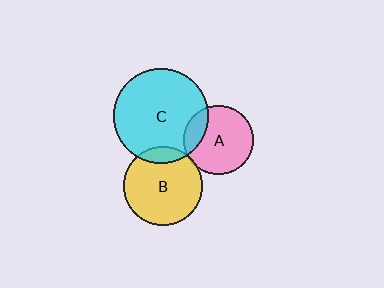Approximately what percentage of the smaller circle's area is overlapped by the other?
Approximately 20%.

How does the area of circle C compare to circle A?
Approximately 1.9 times.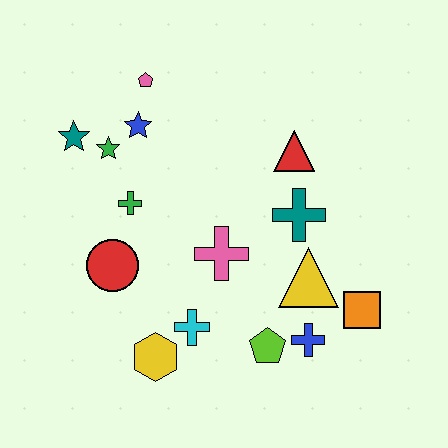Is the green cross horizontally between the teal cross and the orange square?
No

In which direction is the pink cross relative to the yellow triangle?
The pink cross is to the left of the yellow triangle.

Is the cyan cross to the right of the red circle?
Yes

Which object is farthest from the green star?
The orange square is farthest from the green star.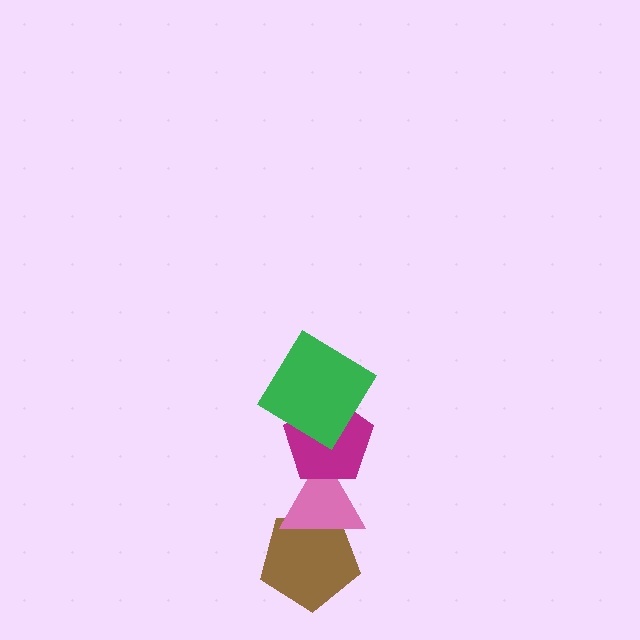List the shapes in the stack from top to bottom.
From top to bottom: the green diamond, the magenta pentagon, the pink triangle, the brown pentagon.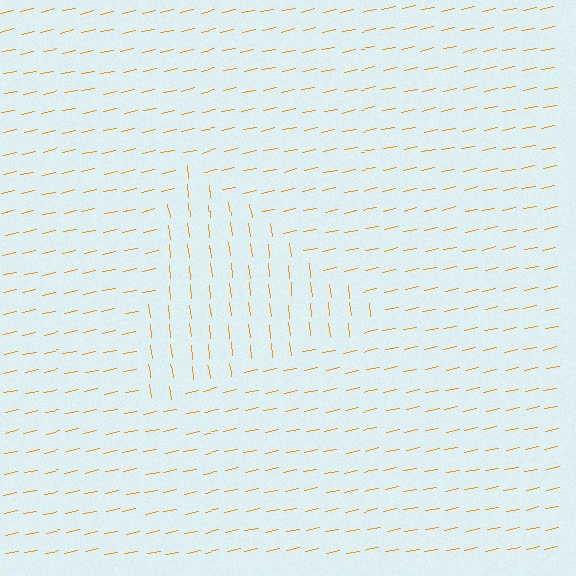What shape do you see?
I see a triangle.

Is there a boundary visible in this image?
Yes, there is a texture boundary formed by a change in line orientation.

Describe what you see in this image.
The image is filled with small orange line segments. A triangle region in the image has lines oriented differently from the surrounding lines, creating a visible texture boundary.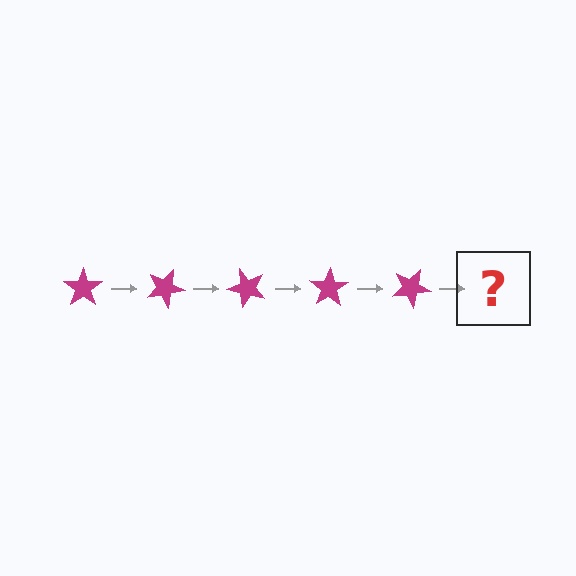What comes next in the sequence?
The next element should be a magenta star rotated 125 degrees.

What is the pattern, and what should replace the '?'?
The pattern is that the star rotates 25 degrees each step. The '?' should be a magenta star rotated 125 degrees.